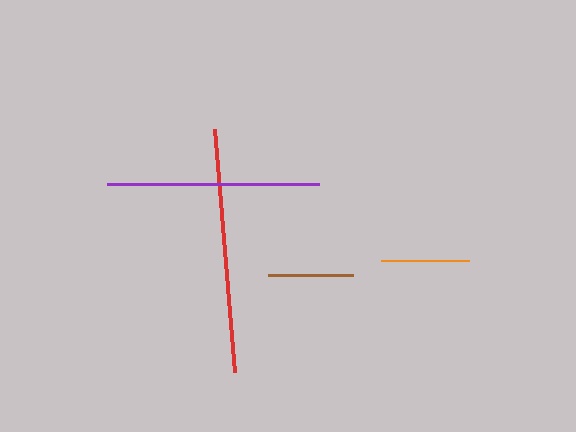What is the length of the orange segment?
The orange segment is approximately 88 pixels long.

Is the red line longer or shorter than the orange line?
The red line is longer than the orange line.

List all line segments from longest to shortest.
From longest to shortest: red, purple, orange, brown.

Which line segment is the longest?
The red line is the longest at approximately 244 pixels.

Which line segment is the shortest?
The brown line is the shortest at approximately 85 pixels.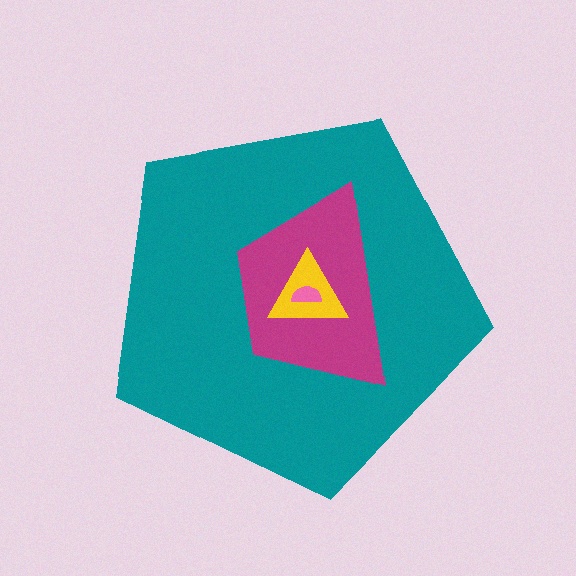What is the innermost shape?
The pink semicircle.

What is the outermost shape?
The teal pentagon.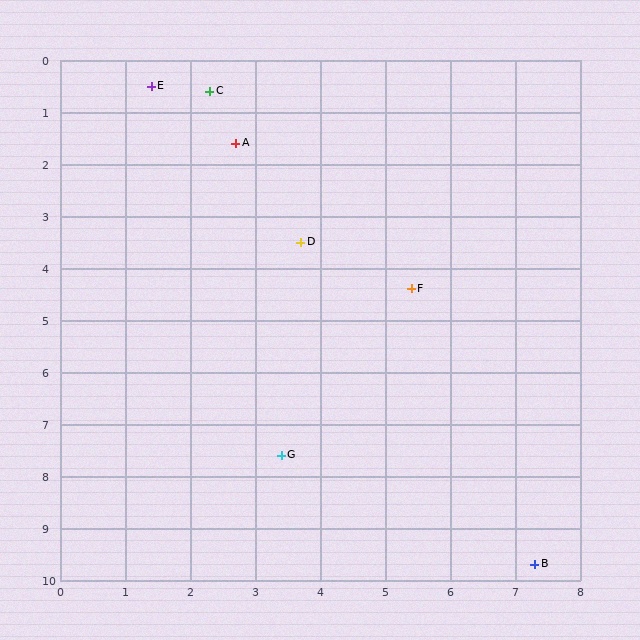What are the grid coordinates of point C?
Point C is at approximately (2.3, 0.6).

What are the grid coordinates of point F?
Point F is at approximately (5.4, 4.4).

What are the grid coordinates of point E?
Point E is at approximately (1.4, 0.5).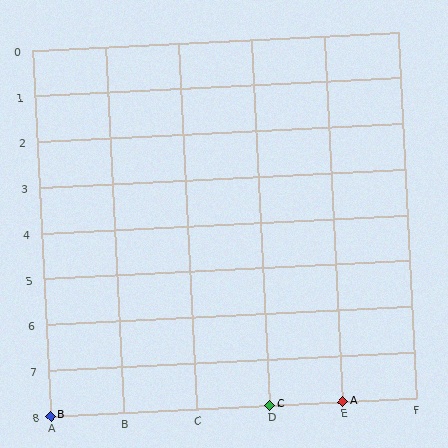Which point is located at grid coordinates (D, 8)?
Point C is at (D, 8).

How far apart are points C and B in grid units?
Points C and B are 3 columns apart.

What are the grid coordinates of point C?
Point C is at grid coordinates (D, 8).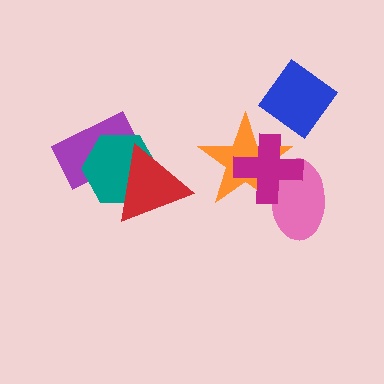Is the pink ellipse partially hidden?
Yes, it is partially covered by another shape.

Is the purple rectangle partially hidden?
Yes, it is partially covered by another shape.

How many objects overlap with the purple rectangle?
2 objects overlap with the purple rectangle.